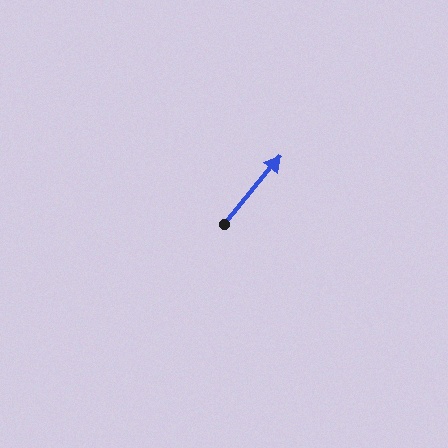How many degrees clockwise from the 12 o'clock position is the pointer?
Approximately 40 degrees.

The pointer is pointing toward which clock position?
Roughly 1 o'clock.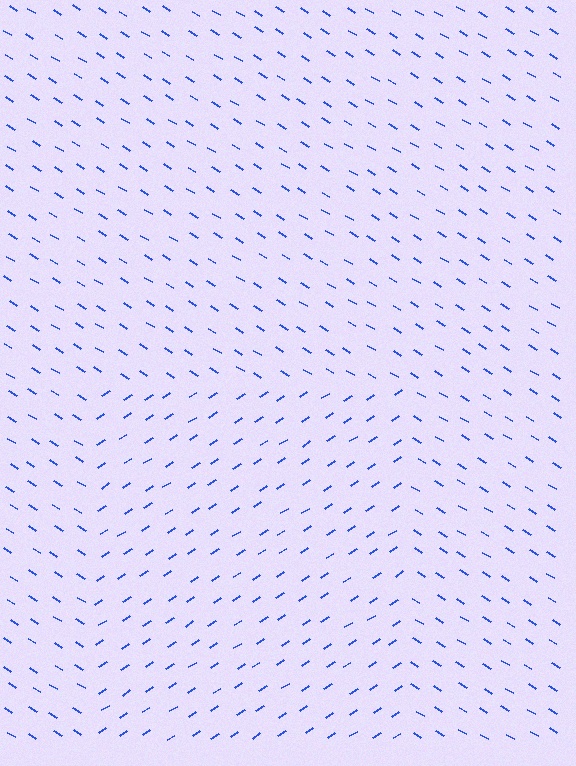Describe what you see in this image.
The image is filled with small blue line segments. A rectangle region in the image has lines oriented differently from the surrounding lines, creating a visible texture boundary.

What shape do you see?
I see a rectangle.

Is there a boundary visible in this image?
Yes, there is a texture boundary formed by a change in line orientation.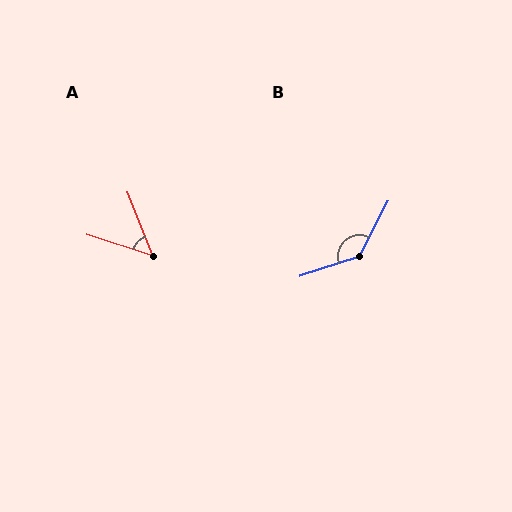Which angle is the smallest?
A, at approximately 50 degrees.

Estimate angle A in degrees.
Approximately 50 degrees.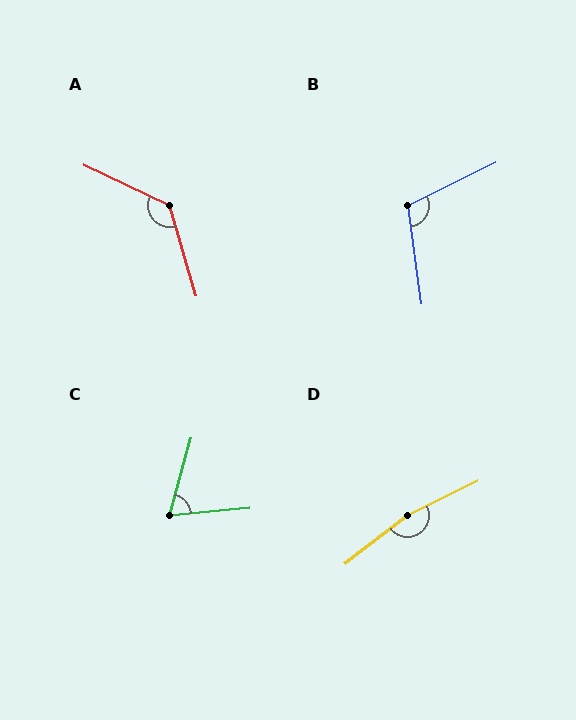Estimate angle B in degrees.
Approximately 108 degrees.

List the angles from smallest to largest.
C (70°), B (108°), A (131°), D (168°).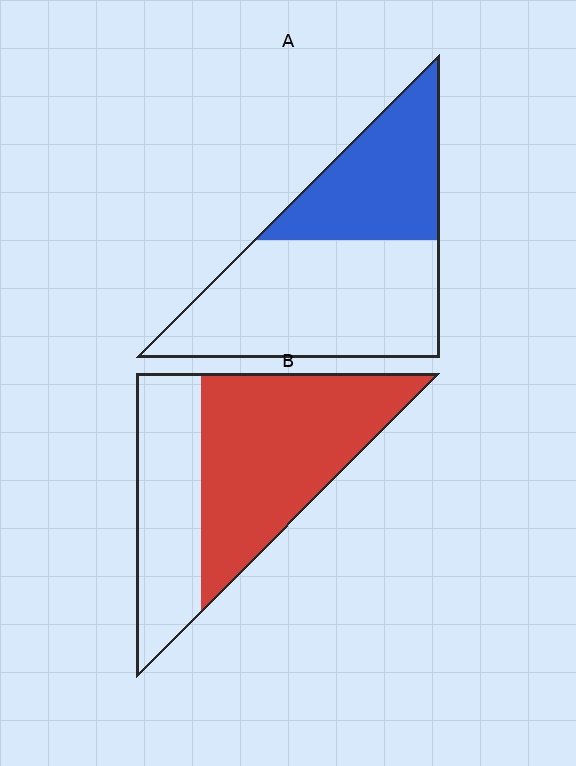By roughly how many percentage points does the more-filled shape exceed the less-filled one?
By roughly 25 percentage points (B over A).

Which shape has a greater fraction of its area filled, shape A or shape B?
Shape B.